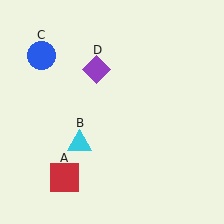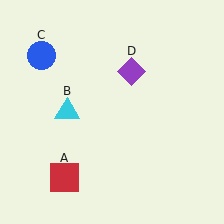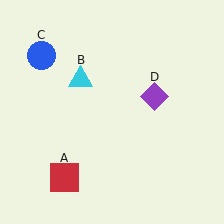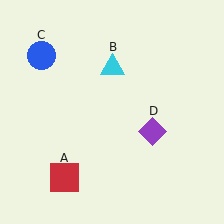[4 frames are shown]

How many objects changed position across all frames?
2 objects changed position: cyan triangle (object B), purple diamond (object D).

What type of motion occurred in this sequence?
The cyan triangle (object B), purple diamond (object D) rotated clockwise around the center of the scene.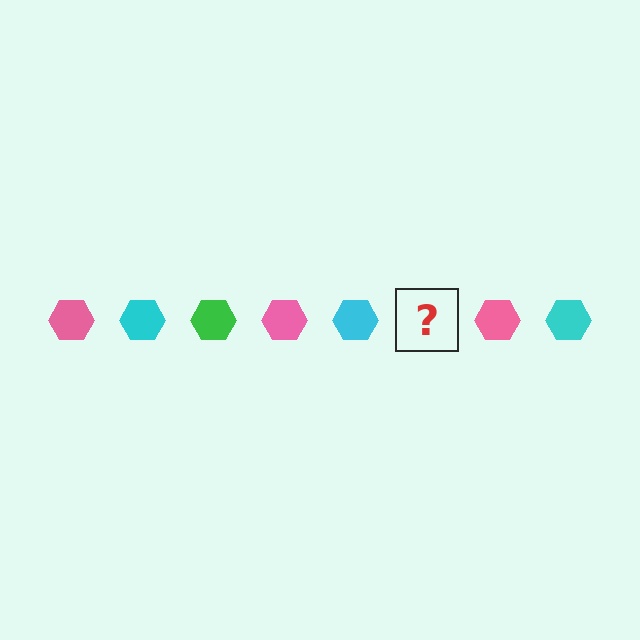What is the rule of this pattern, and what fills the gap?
The rule is that the pattern cycles through pink, cyan, green hexagons. The gap should be filled with a green hexagon.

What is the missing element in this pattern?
The missing element is a green hexagon.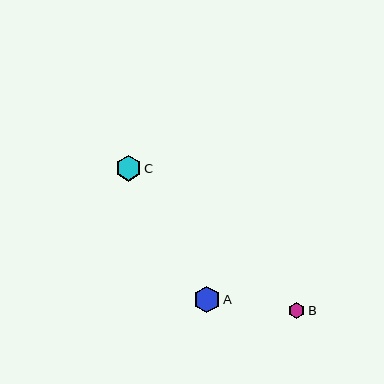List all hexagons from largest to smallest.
From largest to smallest: A, C, B.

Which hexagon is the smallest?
Hexagon B is the smallest with a size of approximately 16 pixels.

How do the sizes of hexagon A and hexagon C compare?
Hexagon A and hexagon C are approximately the same size.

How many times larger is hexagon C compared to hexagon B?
Hexagon C is approximately 1.6 times the size of hexagon B.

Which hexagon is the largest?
Hexagon A is the largest with a size of approximately 27 pixels.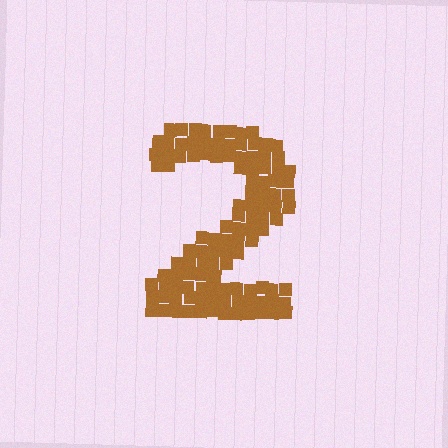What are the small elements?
The small elements are squares.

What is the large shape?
The large shape is the digit 2.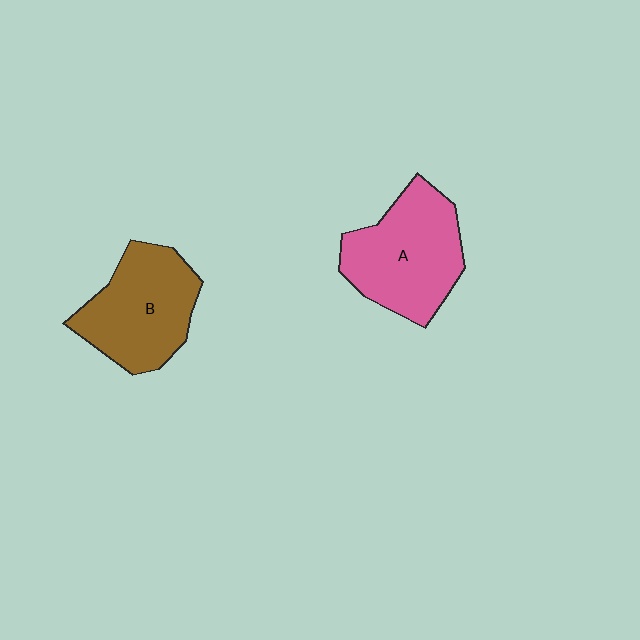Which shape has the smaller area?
Shape B (brown).